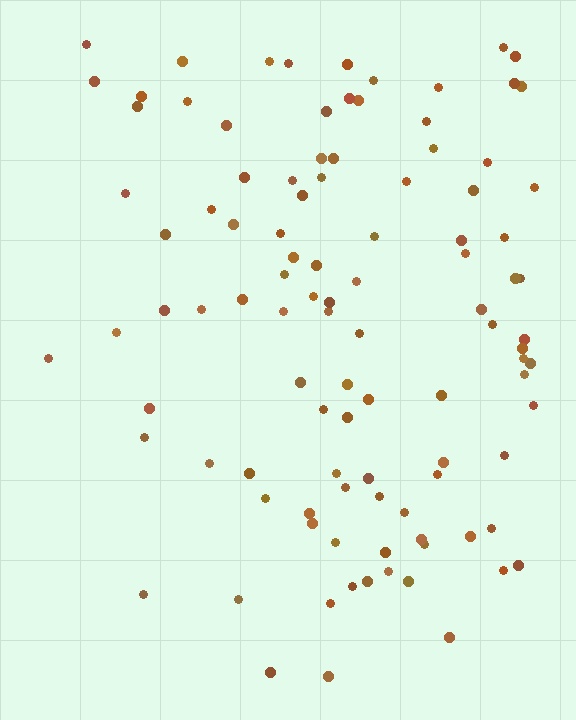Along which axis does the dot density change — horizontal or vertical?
Horizontal.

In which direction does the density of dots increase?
From left to right, with the right side densest.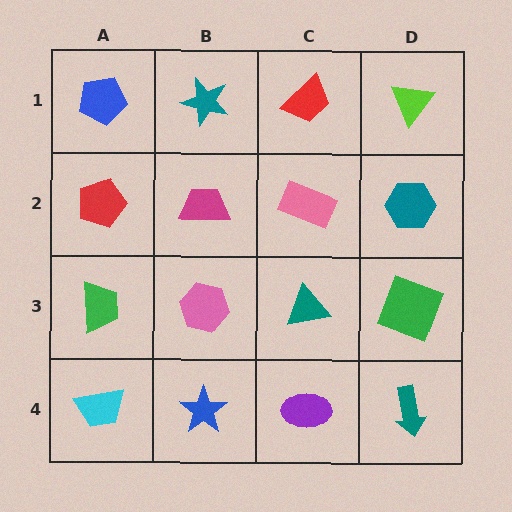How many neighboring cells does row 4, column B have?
3.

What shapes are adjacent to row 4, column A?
A green trapezoid (row 3, column A), a blue star (row 4, column B).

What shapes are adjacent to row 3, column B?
A magenta trapezoid (row 2, column B), a blue star (row 4, column B), a green trapezoid (row 3, column A), a teal triangle (row 3, column C).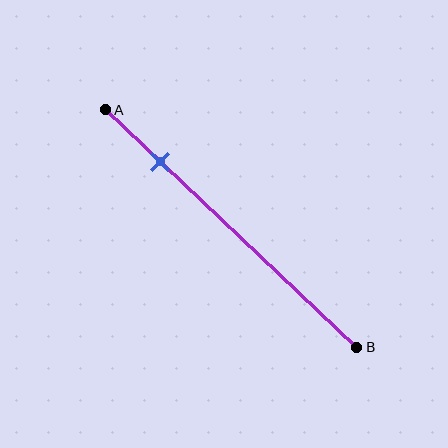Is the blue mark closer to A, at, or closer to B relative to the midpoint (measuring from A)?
The blue mark is closer to point A than the midpoint of segment AB.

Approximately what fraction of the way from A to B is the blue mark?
The blue mark is approximately 20% of the way from A to B.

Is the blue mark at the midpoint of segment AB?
No, the mark is at about 20% from A, not at the 50% midpoint.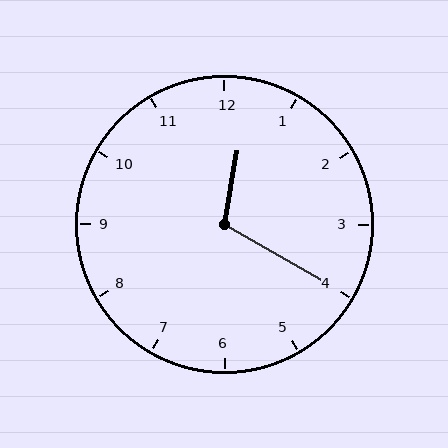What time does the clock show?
12:20.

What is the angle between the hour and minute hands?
Approximately 110 degrees.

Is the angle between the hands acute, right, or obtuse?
It is obtuse.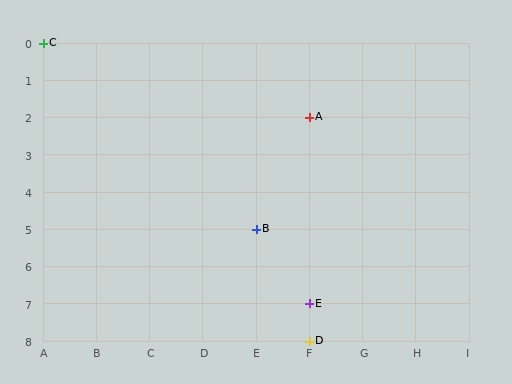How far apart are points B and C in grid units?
Points B and C are 4 columns and 5 rows apart (about 6.4 grid units diagonally).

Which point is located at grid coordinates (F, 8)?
Point D is at (F, 8).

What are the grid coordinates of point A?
Point A is at grid coordinates (F, 2).